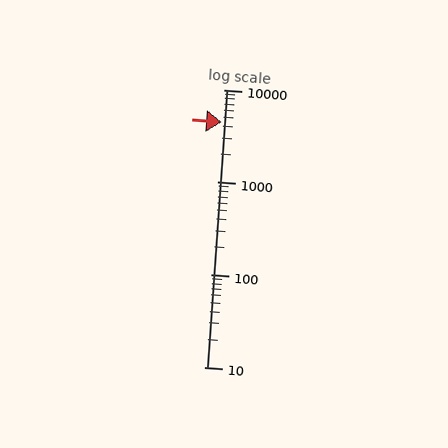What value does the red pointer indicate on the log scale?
The pointer indicates approximately 4500.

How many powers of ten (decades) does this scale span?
The scale spans 3 decades, from 10 to 10000.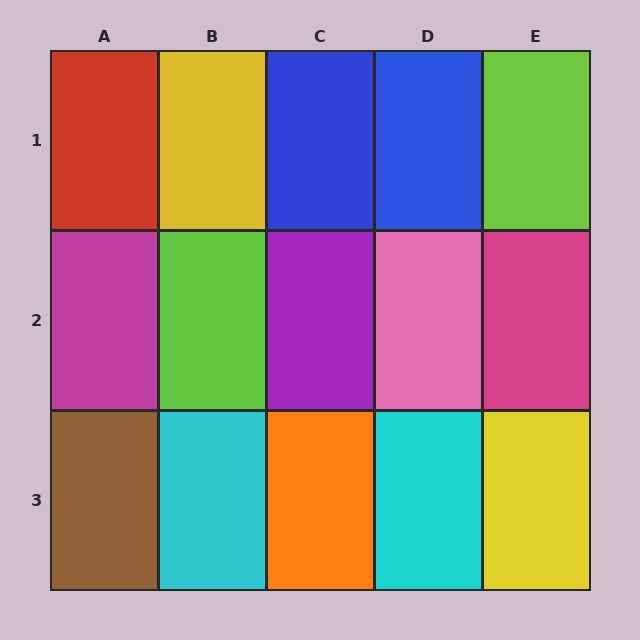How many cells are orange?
1 cell is orange.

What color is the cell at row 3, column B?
Cyan.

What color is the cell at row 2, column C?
Purple.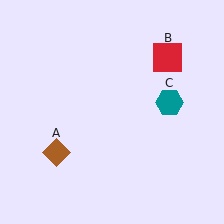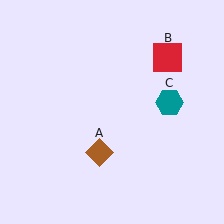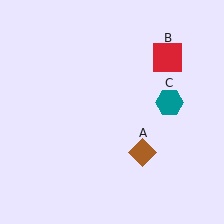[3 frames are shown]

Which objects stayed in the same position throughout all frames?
Red square (object B) and teal hexagon (object C) remained stationary.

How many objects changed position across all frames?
1 object changed position: brown diamond (object A).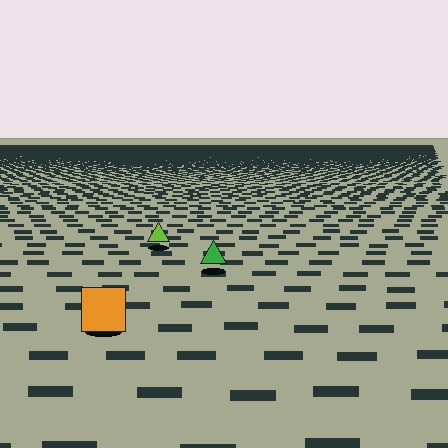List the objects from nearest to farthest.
From nearest to farthest: the orange square, the green triangle, the lime triangle.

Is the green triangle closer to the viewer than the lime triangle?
Yes. The green triangle is closer — you can tell from the texture gradient: the ground texture is coarser near it.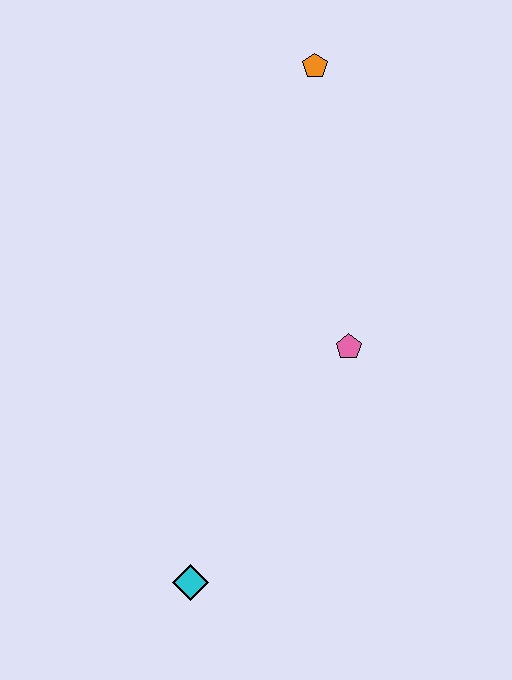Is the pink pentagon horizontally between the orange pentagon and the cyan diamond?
No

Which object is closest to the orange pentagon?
The pink pentagon is closest to the orange pentagon.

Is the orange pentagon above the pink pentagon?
Yes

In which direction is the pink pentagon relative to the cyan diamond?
The pink pentagon is above the cyan diamond.